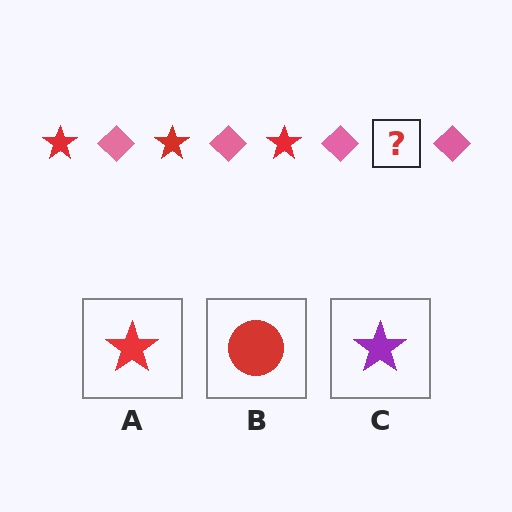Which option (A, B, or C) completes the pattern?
A.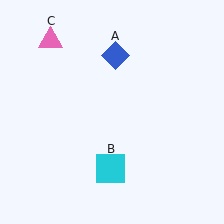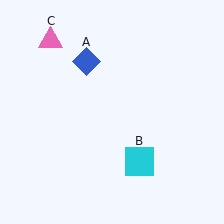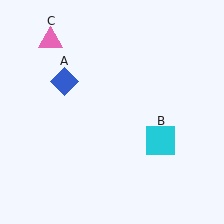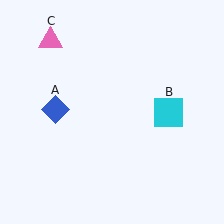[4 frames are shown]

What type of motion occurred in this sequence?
The blue diamond (object A), cyan square (object B) rotated counterclockwise around the center of the scene.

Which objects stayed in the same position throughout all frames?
Pink triangle (object C) remained stationary.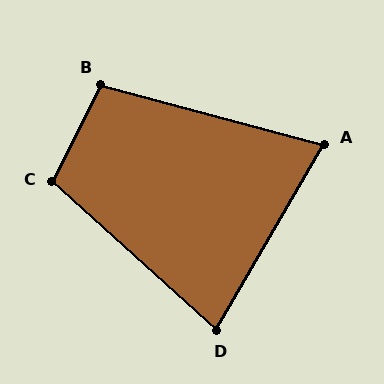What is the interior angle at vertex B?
Approximately 102 degrees (obtuse).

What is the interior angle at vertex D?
Approximately 78 degrees (acute).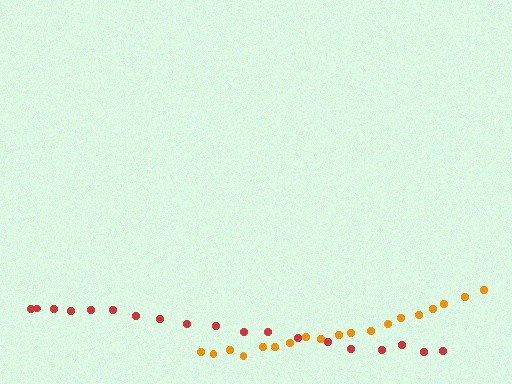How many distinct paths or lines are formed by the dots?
There are 2 distinct paths.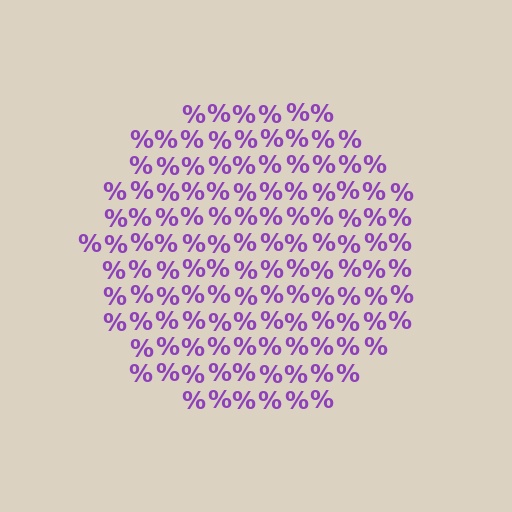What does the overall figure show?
The overall figure shows a circle.